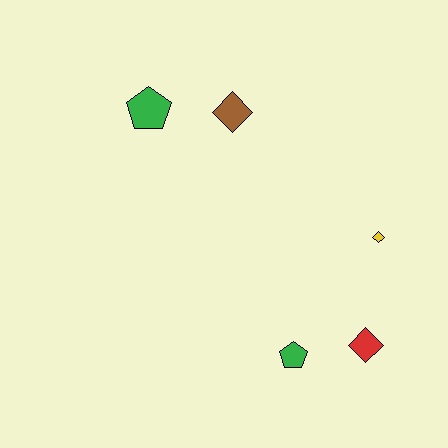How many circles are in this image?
There are no circles.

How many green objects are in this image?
There are 2 green objects.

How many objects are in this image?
There are 5 objects.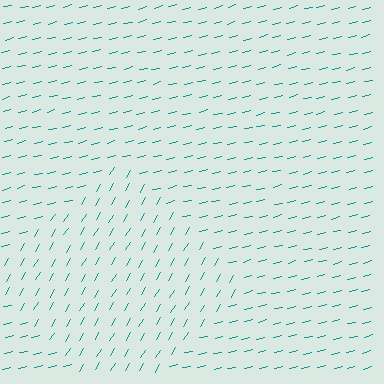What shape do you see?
I see a diamond.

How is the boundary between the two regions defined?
The boundary is defined purely by a change in line orientation (approximately 45 degrees difference). All lines are the same color and thickness.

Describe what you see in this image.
The image is filled with small teal line segments. A diamond region in the image has lines oriented differently from the surrounding lines, creating a visible texture boundary.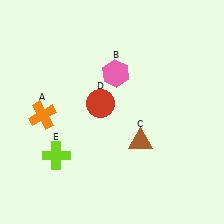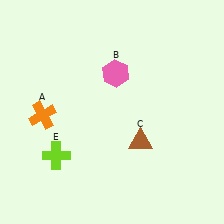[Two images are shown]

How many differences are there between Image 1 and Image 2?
There is 1 difference between the two images.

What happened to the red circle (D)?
The red circle (D) was removed in Image 2. It was in the top-left area of Image 1.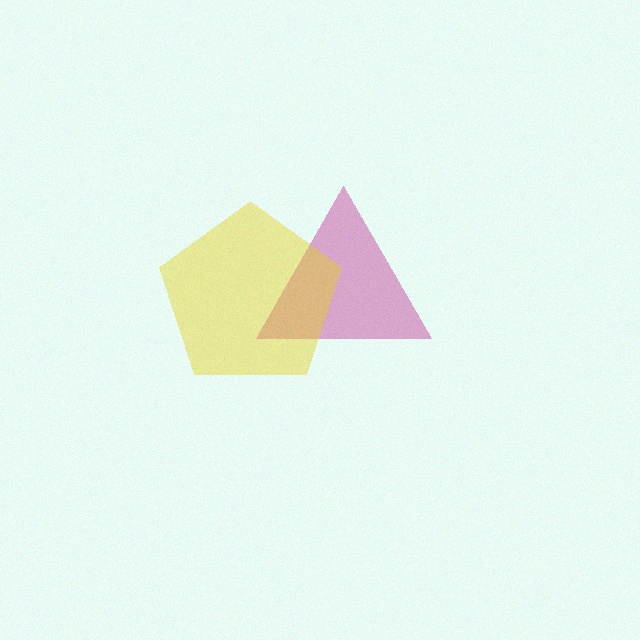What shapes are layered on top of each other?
The layered shapes are: a magenta triangle, a yellow pentagon.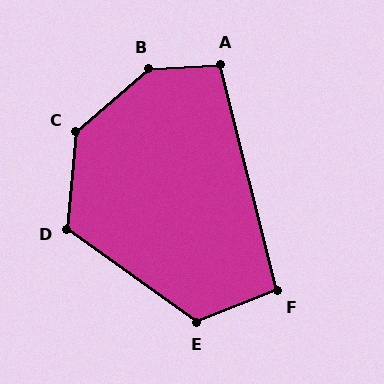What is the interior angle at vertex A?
Approximately 101 degrees (obtuse).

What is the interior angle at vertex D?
Approximately 120 degrees (obtuse).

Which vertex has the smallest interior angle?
F, at approximately 97 degrees.